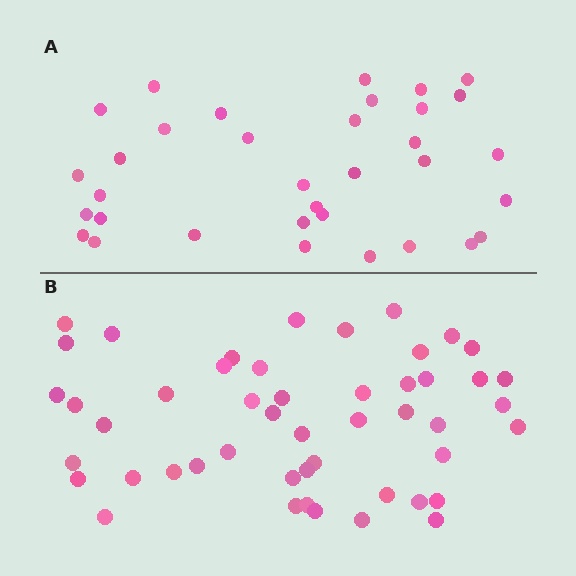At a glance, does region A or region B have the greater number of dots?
Region B (the bottom region) has more dots.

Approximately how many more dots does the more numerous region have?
Region B has approximately 15 more dots than region A.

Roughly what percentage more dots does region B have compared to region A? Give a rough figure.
About 45% more.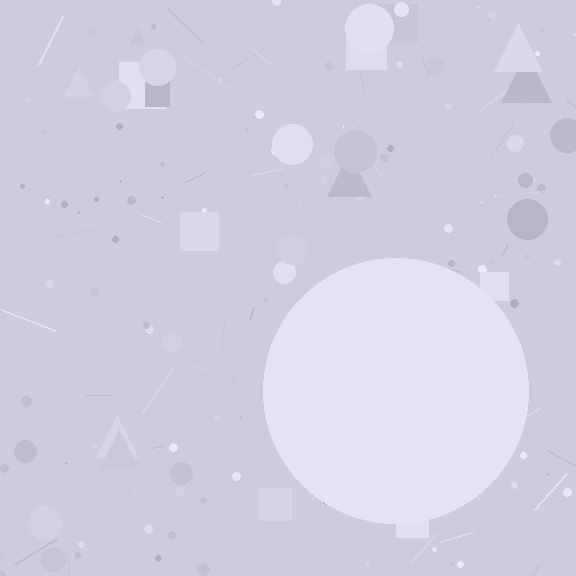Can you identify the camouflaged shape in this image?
The camouflaged shape is a circle.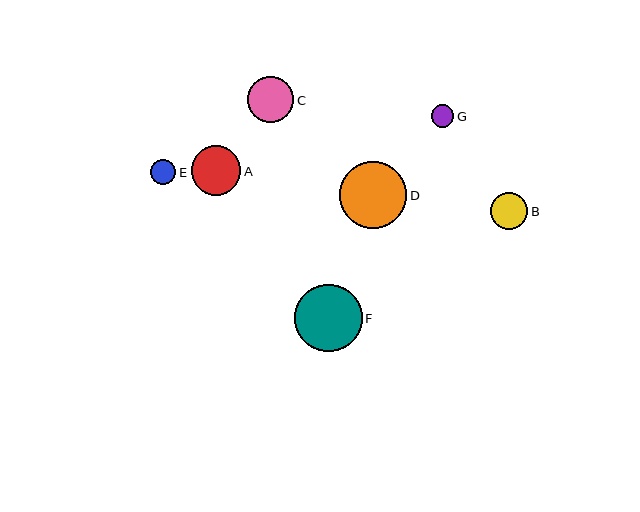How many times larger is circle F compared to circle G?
Circle F is approximately 2.9 times the size of circle G.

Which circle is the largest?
Circle F is the largest with a size of approximately 67 pixels.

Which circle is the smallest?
Circle G is the smallest with a size of approximately 23 pixels.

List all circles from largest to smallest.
From largest to smallest: F, D, A, C, B, E, G.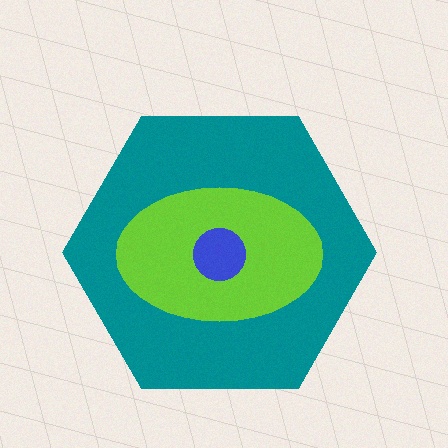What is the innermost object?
The blue circle.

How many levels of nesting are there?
3.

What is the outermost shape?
The teal hexagon.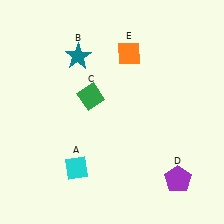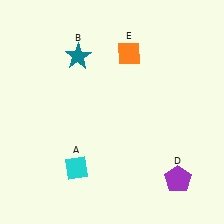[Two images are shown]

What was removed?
The green diamond (C) was removed in Image 2.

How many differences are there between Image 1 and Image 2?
There is 1 difference between the two images.